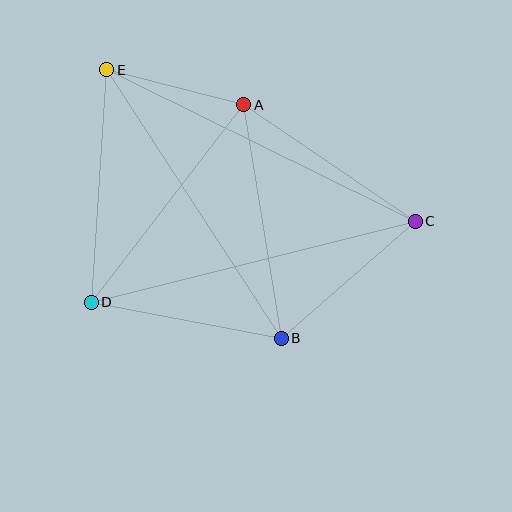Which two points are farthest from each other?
Points C and E are farthest from each other.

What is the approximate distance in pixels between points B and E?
The distance between B and E is approximately 320 pixels.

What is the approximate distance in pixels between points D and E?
The distance between D and E is approximately 233 pixels.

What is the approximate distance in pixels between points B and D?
The distance between B and D is approximately 193 pixels.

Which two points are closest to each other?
Points A and E are closest to each other.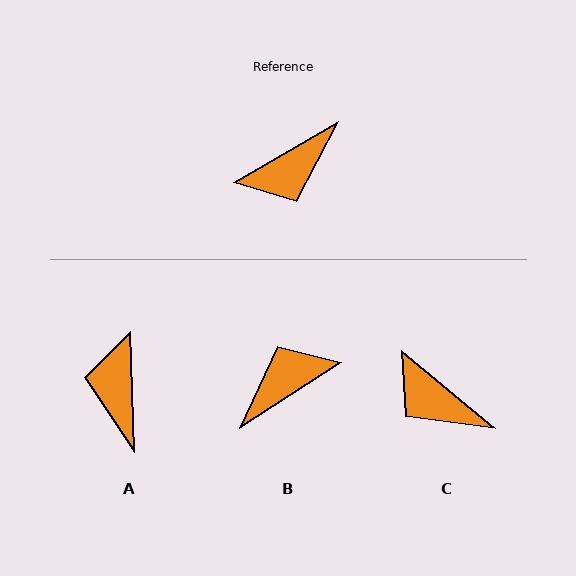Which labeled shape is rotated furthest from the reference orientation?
B, about 177 degrees away.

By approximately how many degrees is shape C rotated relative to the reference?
Approximately 70 degrees clockwise.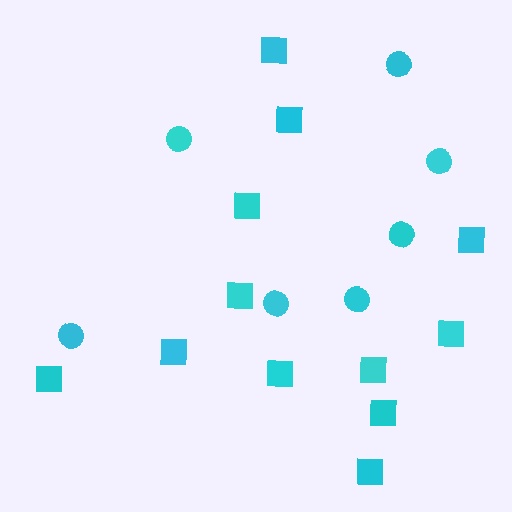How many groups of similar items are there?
There are 2 groups: one group of squares (12) and one group of circles (7).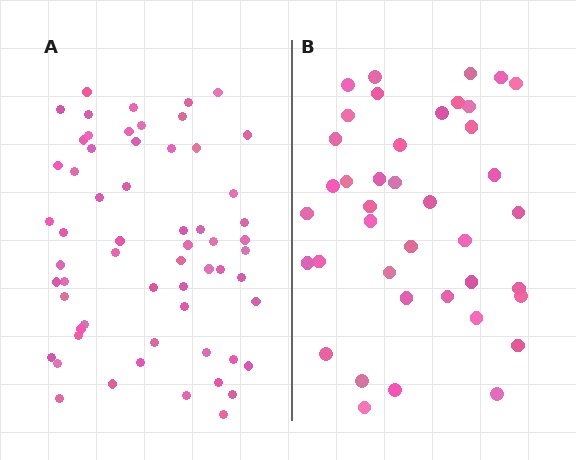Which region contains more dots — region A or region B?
Region A (the left region) has more dots.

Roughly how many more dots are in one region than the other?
Region A has approximately 20 more dots than region B.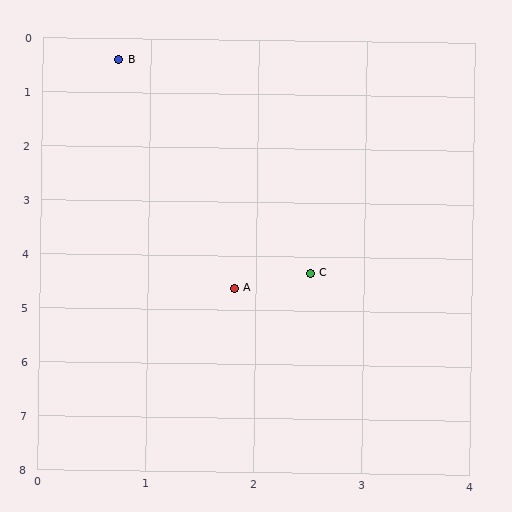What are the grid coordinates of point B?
Point B is at approximately (0.7, 0.4).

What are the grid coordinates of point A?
Point A is at approximately (1.8, 4.6).